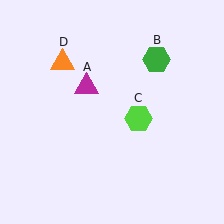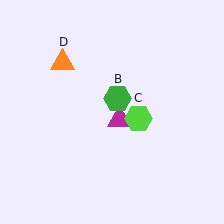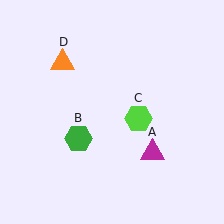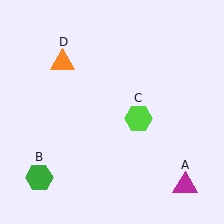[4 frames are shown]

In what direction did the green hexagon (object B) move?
The green hexagon (object B) moved down and to the left.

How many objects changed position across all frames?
2 objects changed position: magenta triangle (object A), green hexagon (object B).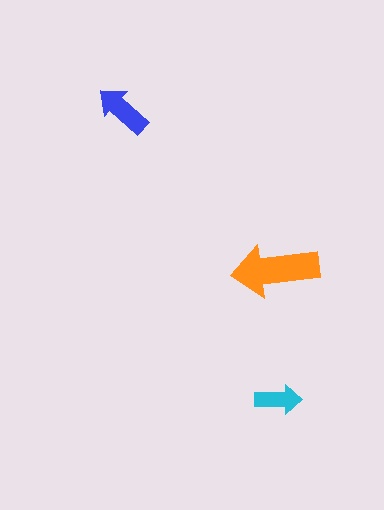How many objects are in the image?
There are 3 objects in the image.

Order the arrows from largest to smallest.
the orange one, the blue one, the cyan one.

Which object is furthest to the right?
The cyan arrow is rightmost.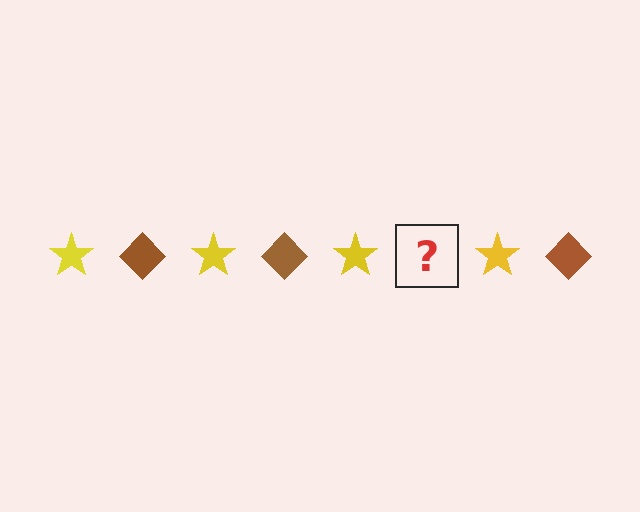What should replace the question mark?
The question mark should be replaced with a brown diamond.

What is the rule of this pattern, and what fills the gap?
The rule is that the pattern alternates between yellow star and brown diamond. The gap should be filled with a brown diamond.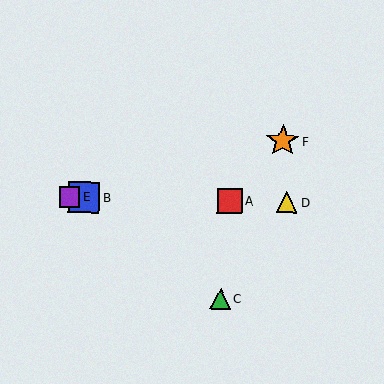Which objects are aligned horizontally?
Objects A, B, D, E are aligned horizontally.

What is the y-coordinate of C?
Object C is at y≈299.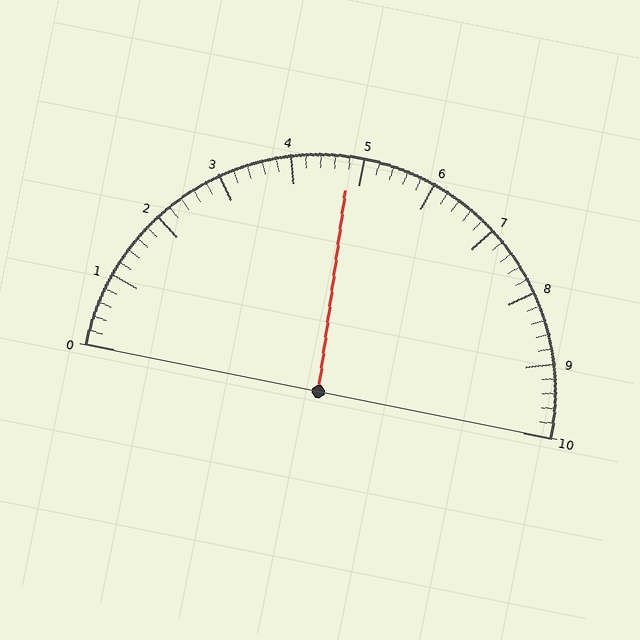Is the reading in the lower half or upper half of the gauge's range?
The reading is in the lower half of the range (0 to 10).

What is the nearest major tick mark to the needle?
The nearest major tick mark is 5.